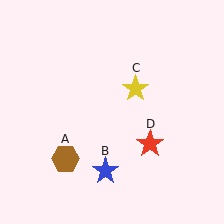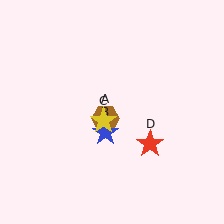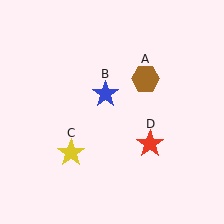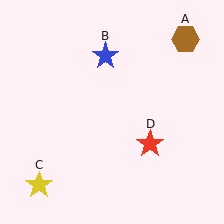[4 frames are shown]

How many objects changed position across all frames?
3 objects changed position: brown hexagon (object A), blue star (object B), yellow star (object C).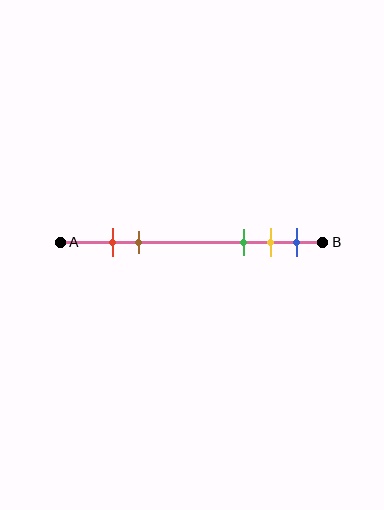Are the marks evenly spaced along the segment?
No, the marks are not evenly spaced.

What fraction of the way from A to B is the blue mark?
The blue mark is approximately 90% (0.9) of the way from A to B.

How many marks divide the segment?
There are 5 marks dividing the segment.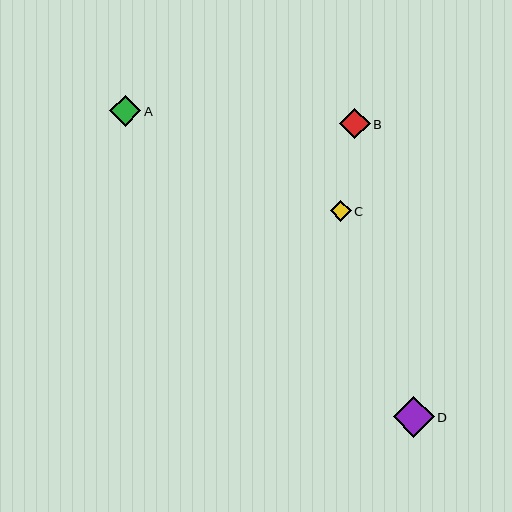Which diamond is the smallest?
Diamond C is the smallest with a size of approximately 21 pixels.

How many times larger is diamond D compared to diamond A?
Diamond D is approximately 1.3 times the size of diamond A.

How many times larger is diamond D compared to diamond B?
Diamond D is approximately 1.3 times the size of diamond B.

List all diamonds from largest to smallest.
From largest to smallest: D, A, B, C.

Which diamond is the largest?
Diamond D is the largest with a size of approximately 41 pixels.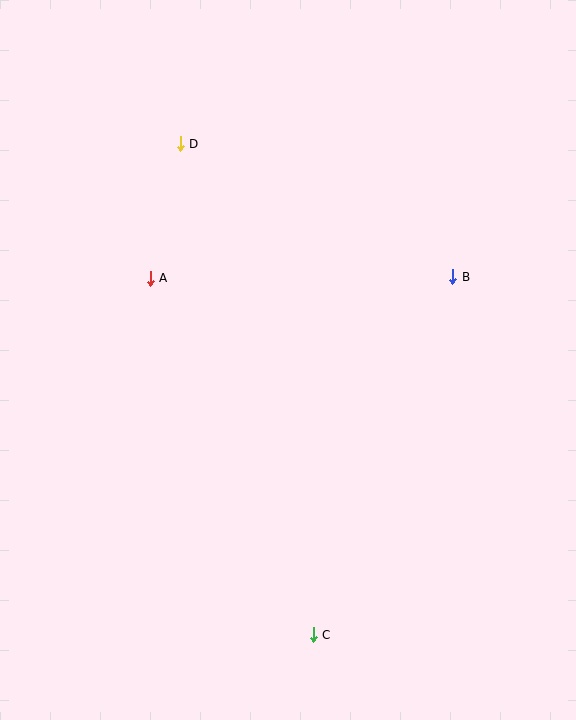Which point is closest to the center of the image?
Point A at (150, 278) is closest to the center.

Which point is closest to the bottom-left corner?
Point C is closest to the bottom-left corner.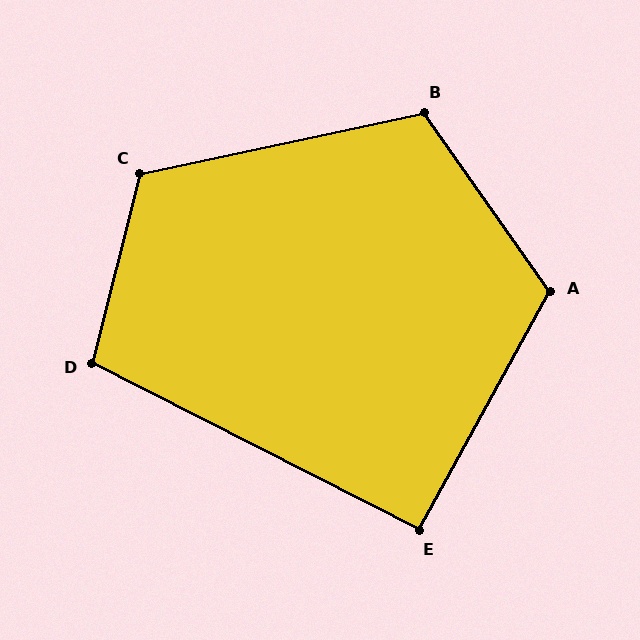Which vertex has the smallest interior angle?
E, at approximately 92 degrees.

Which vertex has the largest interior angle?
C, at approximately 116 degrees.